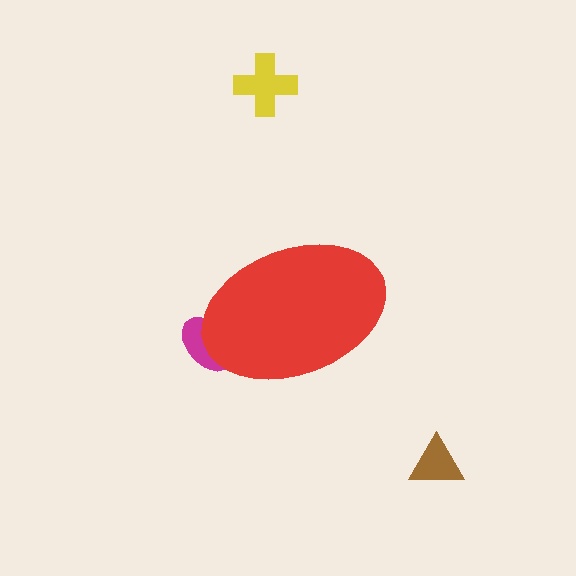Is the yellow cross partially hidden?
No, the yellow cross is fully visible.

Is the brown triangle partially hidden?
No, the brown triangle is fully visible.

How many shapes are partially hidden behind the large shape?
1 shape is partially hidden.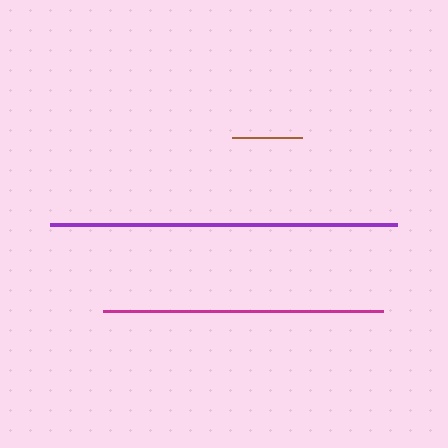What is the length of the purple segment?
The purple segment is approximately 348 pixels long.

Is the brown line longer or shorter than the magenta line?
The magenta line is longer than the brown line.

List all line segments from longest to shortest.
From longest to shortest: purple, magenta, brown.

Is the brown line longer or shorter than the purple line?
The purple line is longer than the brown line.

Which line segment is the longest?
The purple line is the longest at approximately 348 pixels.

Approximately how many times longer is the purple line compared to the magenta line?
The purple line is approximately 1.2 times the length of the magenta line.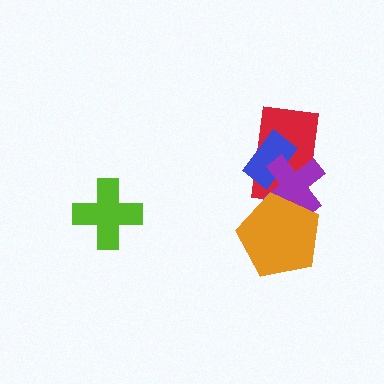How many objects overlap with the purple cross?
3 objects overlap with the purple cross.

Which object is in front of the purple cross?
The orange pentagon is in front of the purple cross.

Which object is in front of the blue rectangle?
The purple cross is in front of the blue rectangle.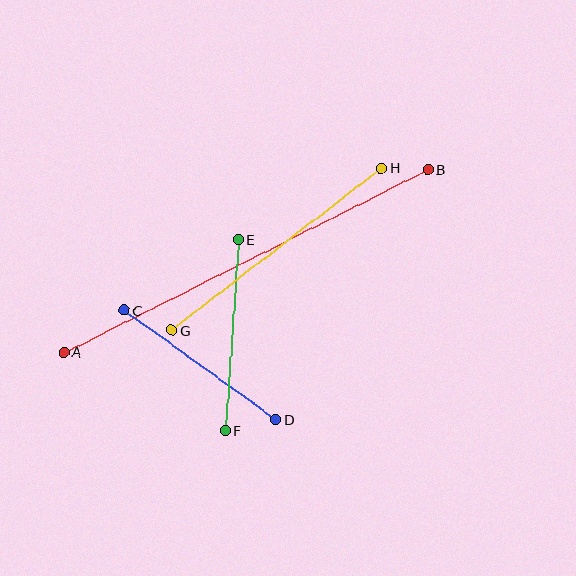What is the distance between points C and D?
The distance is approximately 187 pixels.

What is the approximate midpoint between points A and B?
The midpoint is at approximately (246, 261) pixels.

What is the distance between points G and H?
The distance is approximately 265 pixels.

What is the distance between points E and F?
The distance is approximately 191 pixels.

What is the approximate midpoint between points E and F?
The midpoint is at approximately (232, 335) pixels.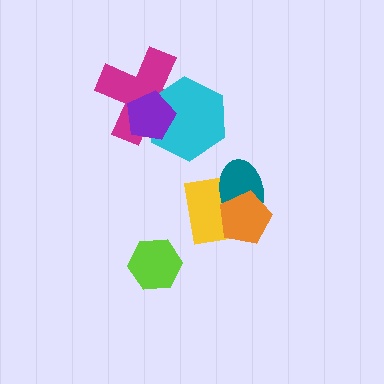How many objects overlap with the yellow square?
2 objects overlap with the yellow square.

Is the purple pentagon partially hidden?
No, no other shape covers it.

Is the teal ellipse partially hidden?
Yes, it is partially covered by another shape.